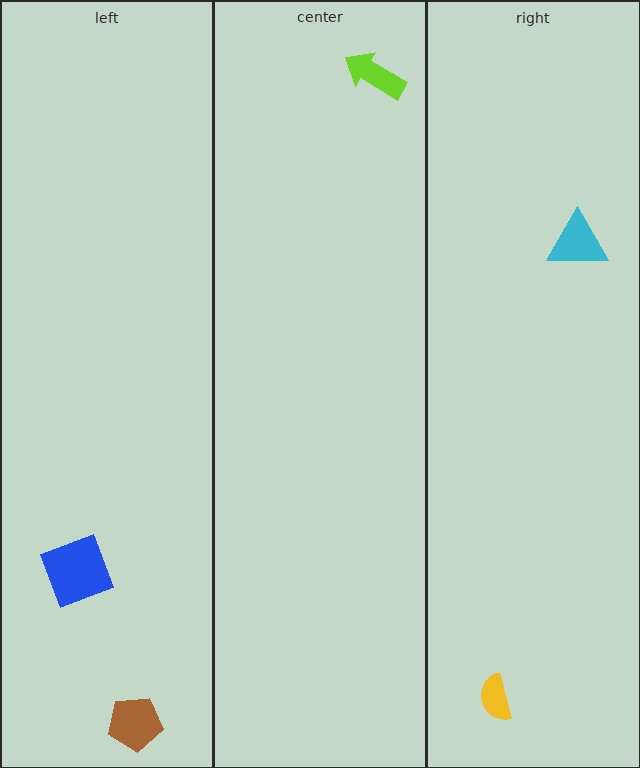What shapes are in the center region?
The lime arrow.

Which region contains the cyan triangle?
The right region.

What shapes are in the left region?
The brown pentagon, the blue square.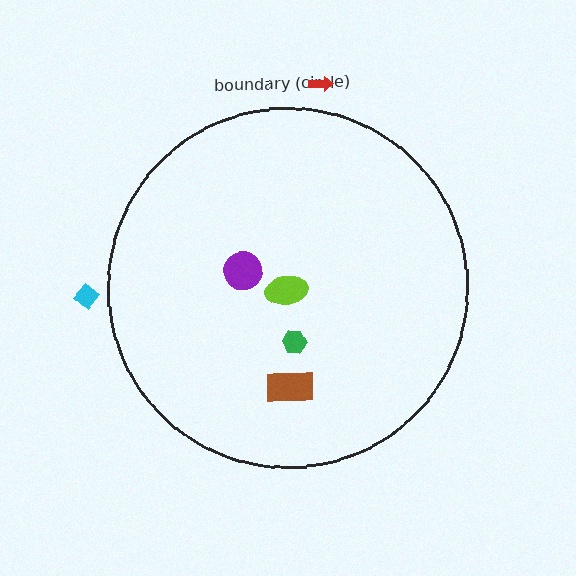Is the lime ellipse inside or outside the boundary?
Inside.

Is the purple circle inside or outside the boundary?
Inside.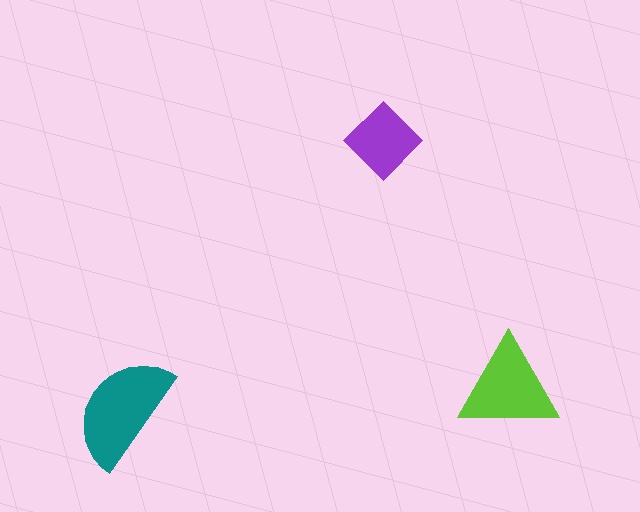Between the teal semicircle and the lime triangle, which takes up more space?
The teal semicircle.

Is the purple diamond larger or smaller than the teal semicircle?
Smaller.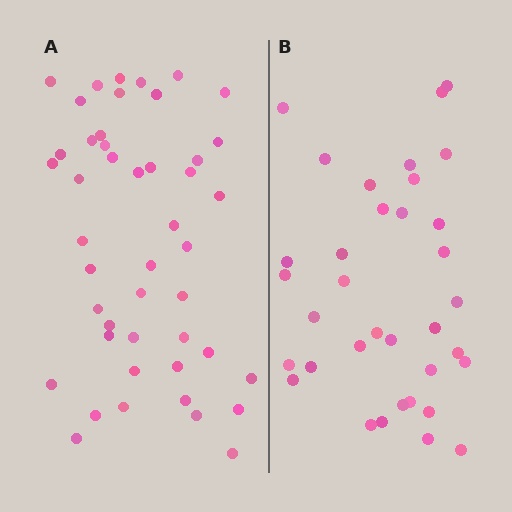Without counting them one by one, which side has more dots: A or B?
Region A (the left region) has more dots.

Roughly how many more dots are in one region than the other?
Region A has roughly 12 or so more dots than region B.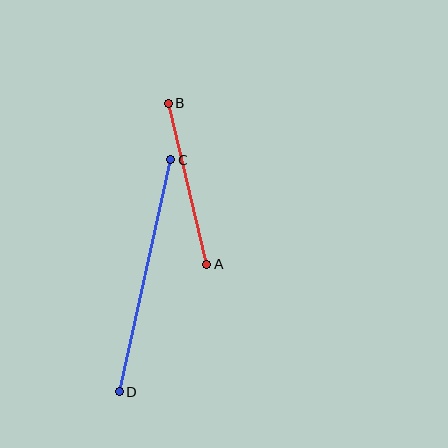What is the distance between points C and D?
The distance is approximately 238 pixels.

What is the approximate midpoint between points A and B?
The midpoint is at approximately (188, 184) pixels.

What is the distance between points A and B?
The distance is approximately 165 pixels.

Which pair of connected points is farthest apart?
Points C and D are farthest apart.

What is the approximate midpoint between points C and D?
The midpoint is at approximately (145, 276) pixels.